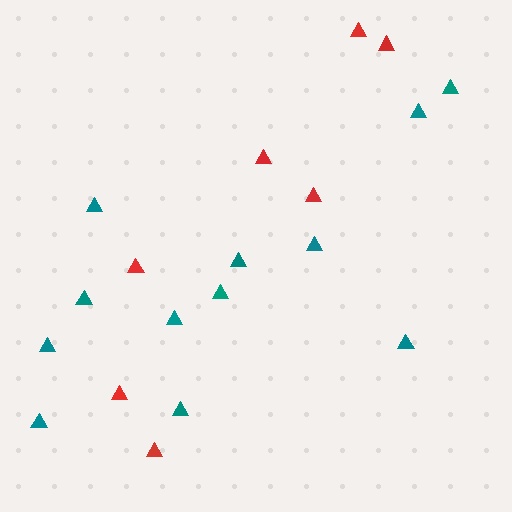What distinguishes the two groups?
There are 2 groups: one group of teal triangles (12) and one group of red triangles (7).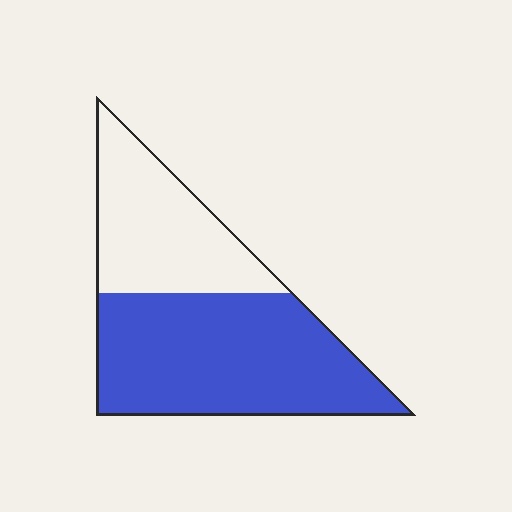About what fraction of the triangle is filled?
About five eighths (5/8).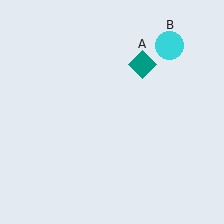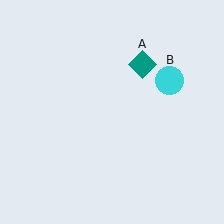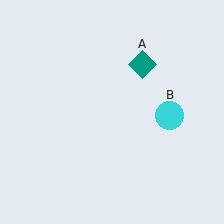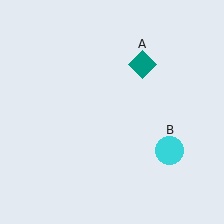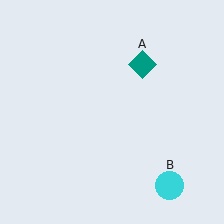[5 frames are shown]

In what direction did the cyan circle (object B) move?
The cyan circle (object B) moved down.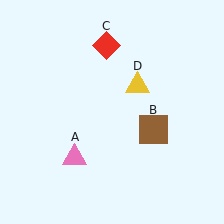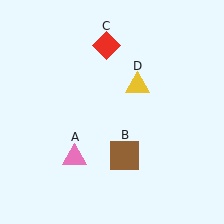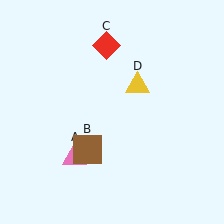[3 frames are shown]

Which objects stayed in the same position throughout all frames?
Pink triangle (object A) and red diamond (object C) and yellow triangle (object D) remained stationary.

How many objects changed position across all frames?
1 object changed position: brown square (object B).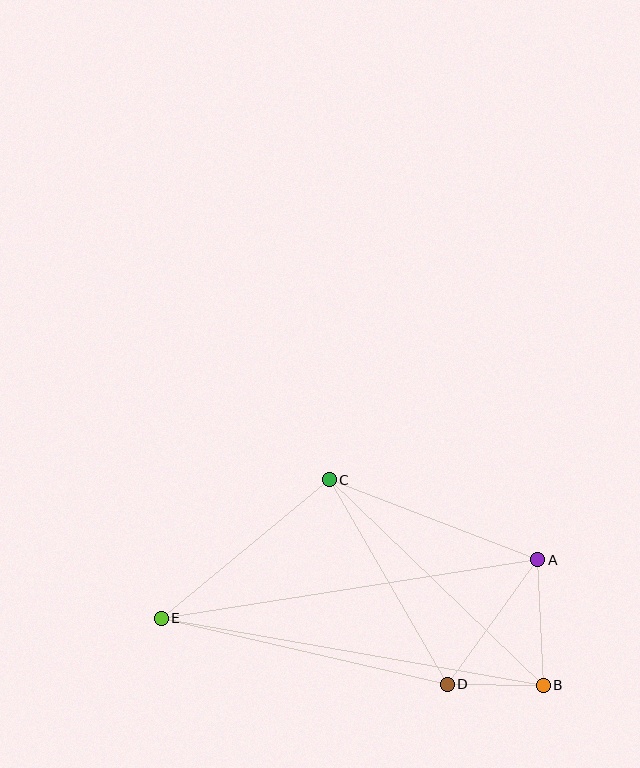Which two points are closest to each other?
Points B and D are closest to each other.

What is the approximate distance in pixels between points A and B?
The distance between A and B is approximately 126 pixels.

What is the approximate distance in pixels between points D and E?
The distance between D and E is approximately 294 pixels.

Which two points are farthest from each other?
Points B and E are farthest from each other.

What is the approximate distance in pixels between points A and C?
The distance between A and C is approximately 223 pixels.